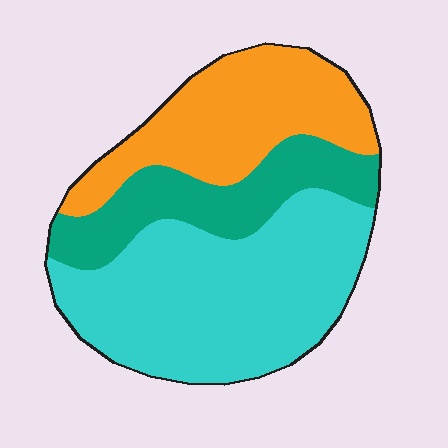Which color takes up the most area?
Cyan, at roughly 50%.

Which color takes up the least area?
Teal, at roughly 20%.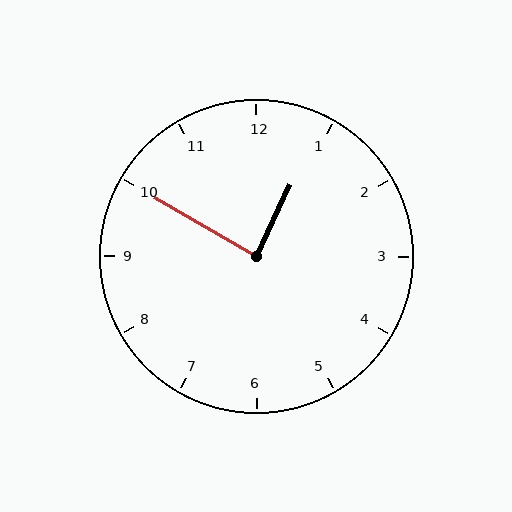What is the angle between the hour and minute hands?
Approximately 85 degrees.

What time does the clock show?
12:50.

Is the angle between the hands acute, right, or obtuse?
It is right.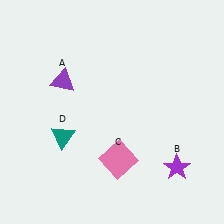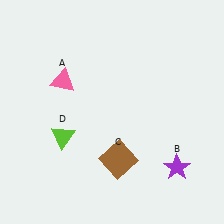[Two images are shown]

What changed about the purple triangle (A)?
In Image 1, A is purple. In Image 2, it changed to pink.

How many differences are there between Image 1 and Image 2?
There are 3 differences between the two images.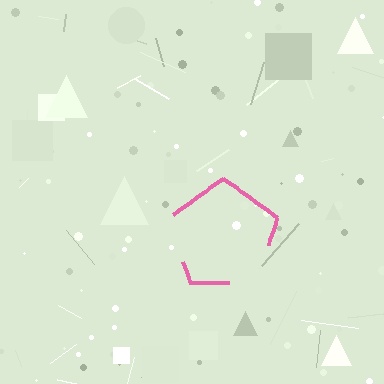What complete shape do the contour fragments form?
The contour fragments form a pentagon.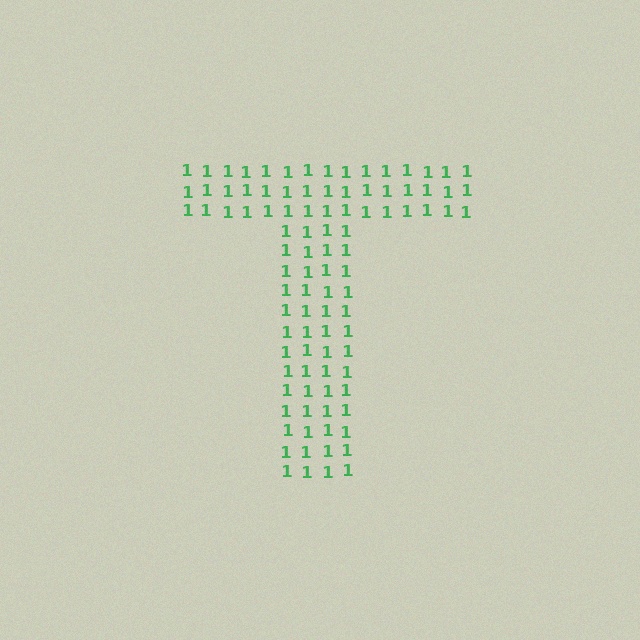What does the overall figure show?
The overall figure shows the letter T.